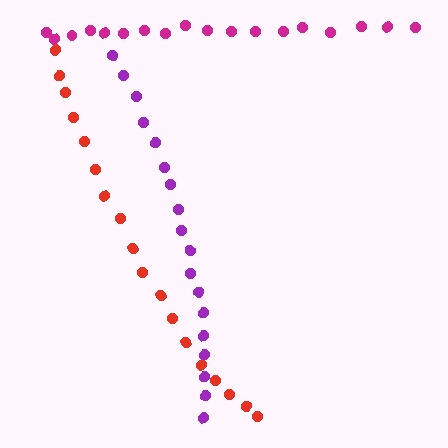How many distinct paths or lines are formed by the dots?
There are 3 distinct paths.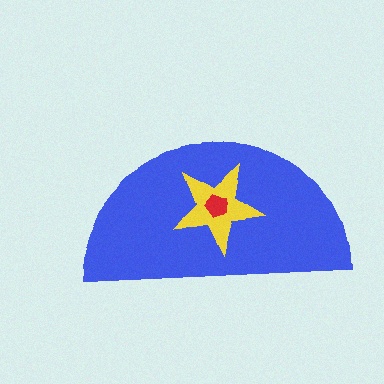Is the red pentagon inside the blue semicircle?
Yes.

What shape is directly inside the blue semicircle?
The yellow star.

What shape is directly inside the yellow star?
The red pentagon.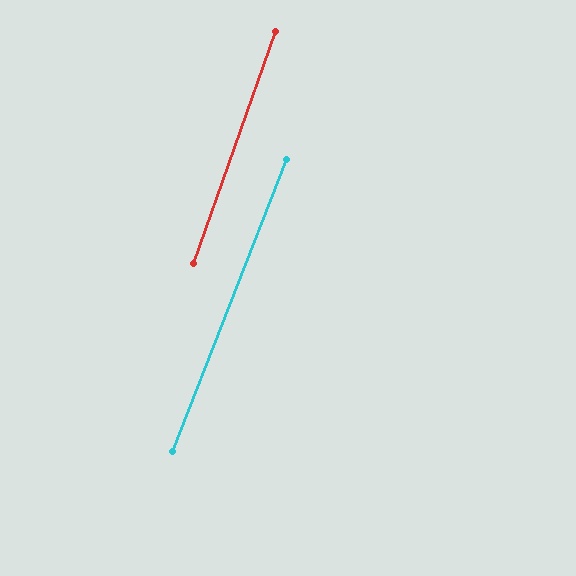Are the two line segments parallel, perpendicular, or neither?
Parallel — their directions differ by only 1.9°.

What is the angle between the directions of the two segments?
Approximately 2 degrees.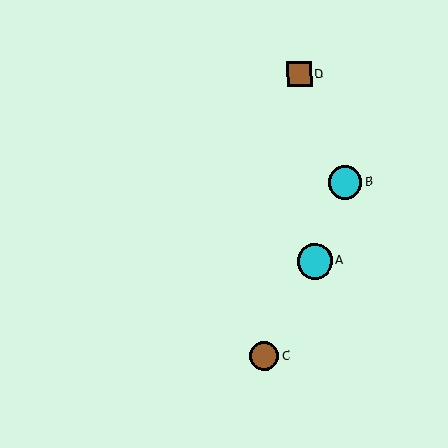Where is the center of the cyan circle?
The center of the cyan circle is at (315, 261).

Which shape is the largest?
The cyan circle (labeled A) is the largest.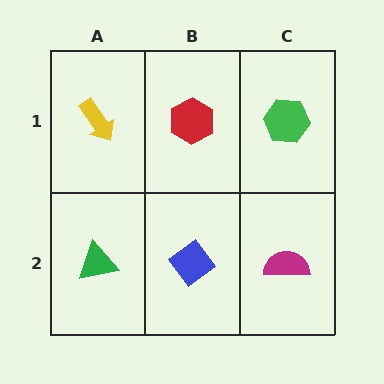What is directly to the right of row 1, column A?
A red hexagon.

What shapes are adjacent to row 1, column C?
A magenta semicircle (row 2, column C), a red hexagon (row 1, column B).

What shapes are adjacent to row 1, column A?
A green triangle (row 2, column A), a red hexagon (row 1, column B).